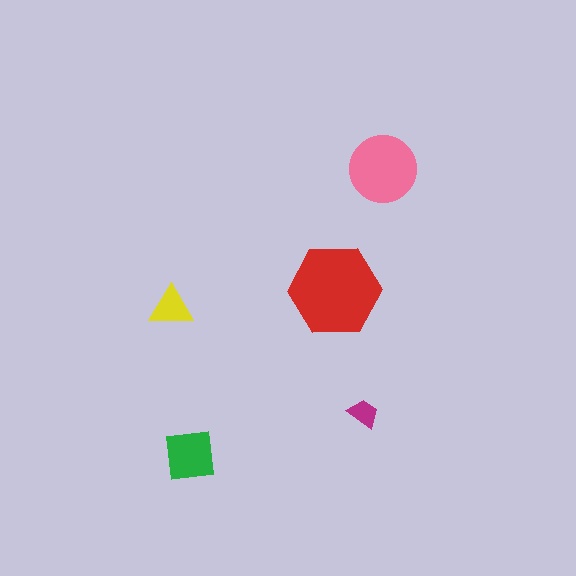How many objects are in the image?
There are 5 objects in the image.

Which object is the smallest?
The magenta trapezoid.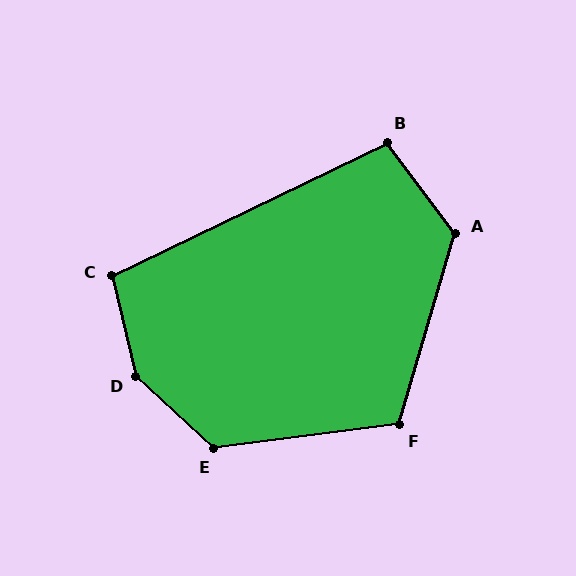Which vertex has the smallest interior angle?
B, at approximately 101 degrees.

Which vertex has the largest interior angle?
D, at approximately 145 degrees.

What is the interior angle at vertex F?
Approximately 114 degrees (obtuse).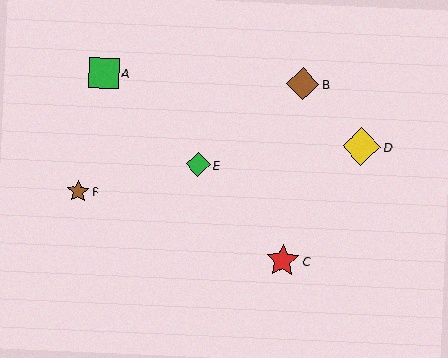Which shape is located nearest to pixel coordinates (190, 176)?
The green diamond (labeled E) at (198, 165) is nearest to that location.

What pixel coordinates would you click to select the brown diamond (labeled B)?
Click at (303, 84) to select the brown diamond B.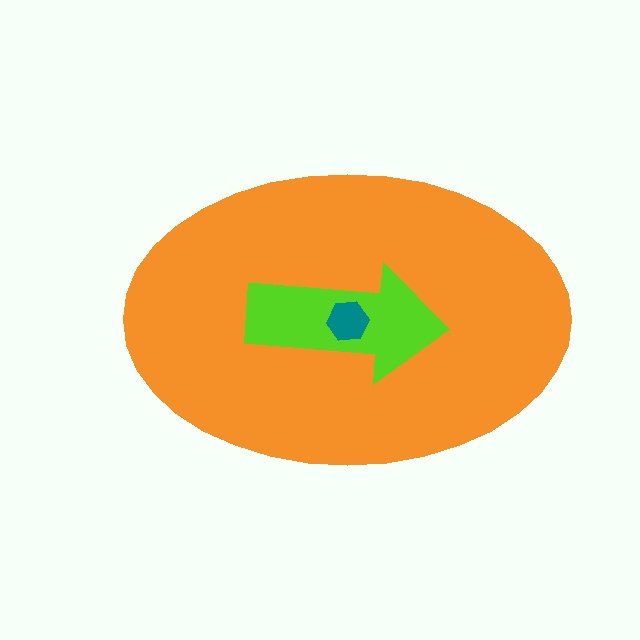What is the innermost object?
The teal hexagon.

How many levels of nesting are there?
3.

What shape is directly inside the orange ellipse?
The lime arrow.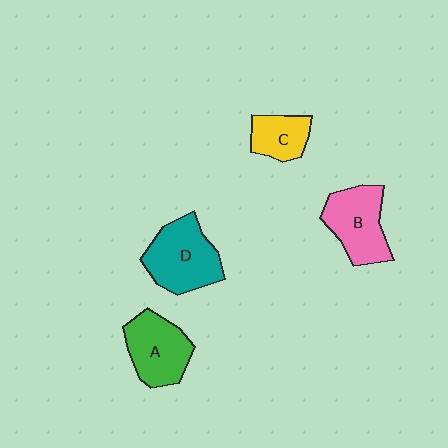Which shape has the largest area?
Shape D (teal).